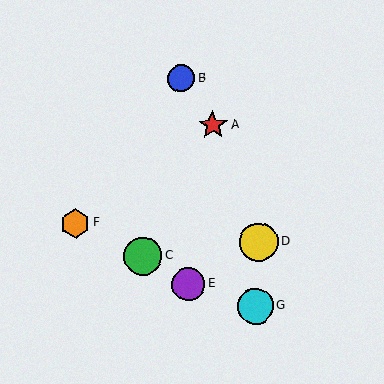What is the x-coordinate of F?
Object F is at x≈75.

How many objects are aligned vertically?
2 objects (B, E) are aligned vertically.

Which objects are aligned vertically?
Objects B, E are aligned vertically.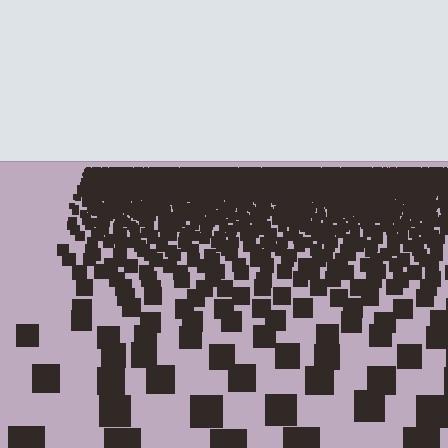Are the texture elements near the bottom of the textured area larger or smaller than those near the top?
Larger. Near the bottom, elements are closer to the viewer and appear at a bigger on-screen size.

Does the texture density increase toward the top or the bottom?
Density increases toward the top.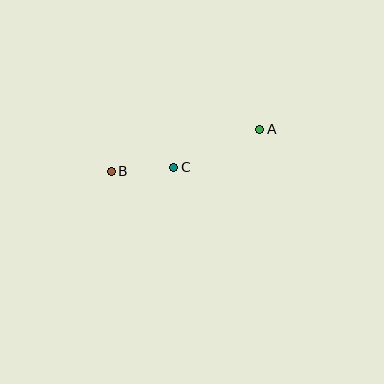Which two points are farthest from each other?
Points A and B are farthest from each other.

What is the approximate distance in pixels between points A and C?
The distance between A and C is approximately 94 pixels.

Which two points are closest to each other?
Points B and C are closest to each other.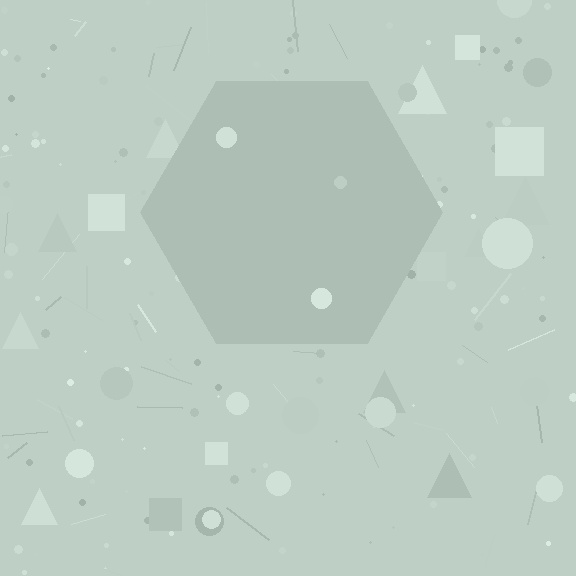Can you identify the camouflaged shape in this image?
The camouflaged shape is a hexagon.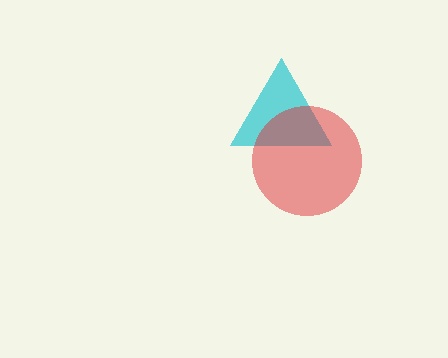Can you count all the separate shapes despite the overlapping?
Yes, there are 2 separate shapes.